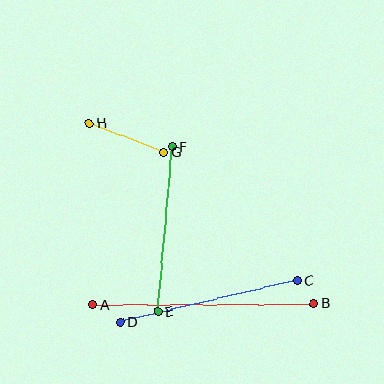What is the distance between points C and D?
The distance is approximately 182 pixels.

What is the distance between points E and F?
The distance is approximately 165 pixels.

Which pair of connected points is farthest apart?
Points A and B are farthest apart.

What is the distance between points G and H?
The distance is approximately 80 pixels.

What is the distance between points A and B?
The distance is approximately 221 pixels.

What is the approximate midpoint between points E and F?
The midpoint is at approximately (165, 229) pixels.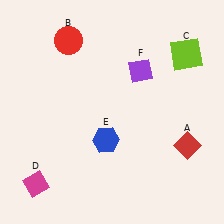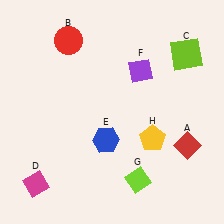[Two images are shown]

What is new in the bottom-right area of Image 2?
A yellow pentagon (H) was added in the bottom-right area of Image 2.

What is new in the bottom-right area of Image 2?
A lime diamond (G) was added in the bottom-right area of Image 2.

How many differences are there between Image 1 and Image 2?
There are 2 differences between the two images.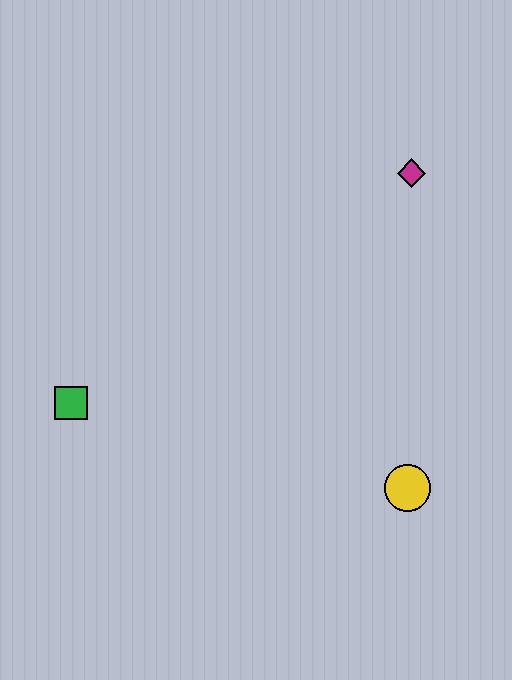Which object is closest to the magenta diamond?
The yellow circle is closest to the magenta diamond.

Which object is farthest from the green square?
The magenta diamond is farthest from the green square.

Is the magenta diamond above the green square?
Yes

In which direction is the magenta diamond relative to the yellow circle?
The magenta diamond is above the yellow circle.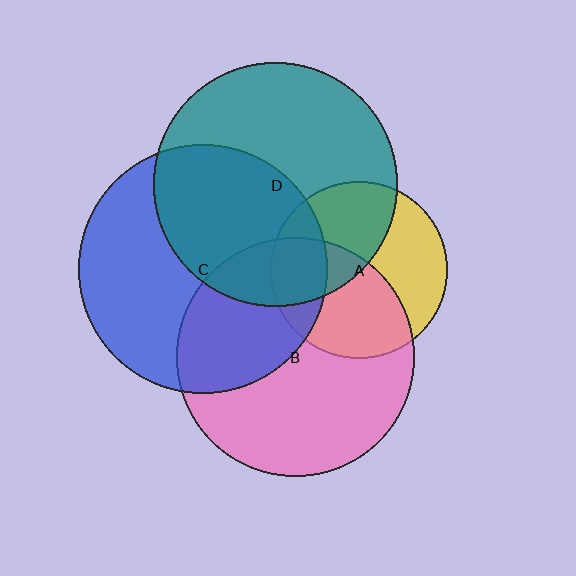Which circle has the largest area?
Circle C (blue).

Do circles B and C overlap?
Yes.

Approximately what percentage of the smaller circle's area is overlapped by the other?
Approximately 40%.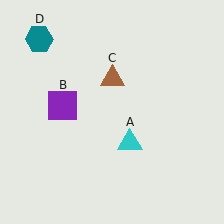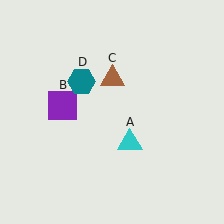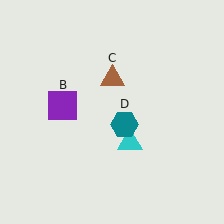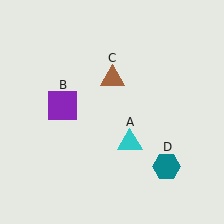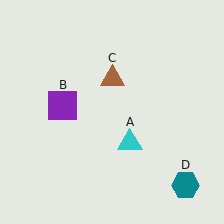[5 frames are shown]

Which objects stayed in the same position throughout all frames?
Cyan triangle (object A) and purple square (object B) and brown triangle (object C) remained stationary.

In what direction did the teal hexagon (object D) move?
The teal hexagon (object D) moved down and to the right.